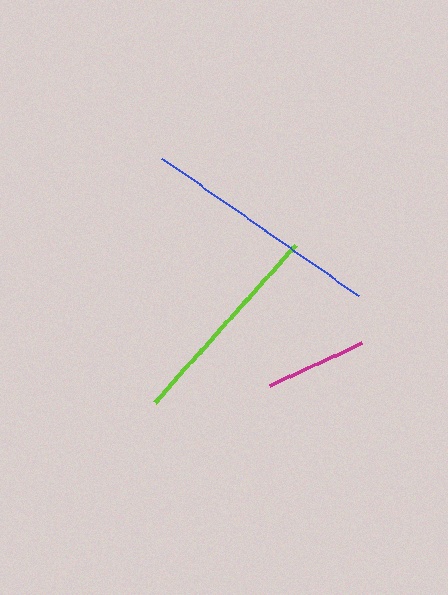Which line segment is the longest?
The blue line is the longest at approximately 241 pixels.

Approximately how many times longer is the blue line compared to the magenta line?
The blue line is approximately 2.4 times the length of the magenta line.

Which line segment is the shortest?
The magenta line is the shortest at approximately 101 pixels.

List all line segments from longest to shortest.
From longest to shortest: blue, lime, magenta.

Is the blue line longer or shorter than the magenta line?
The blue line is longer than the magenta line.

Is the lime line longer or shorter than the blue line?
The blue line is longer than the lime line.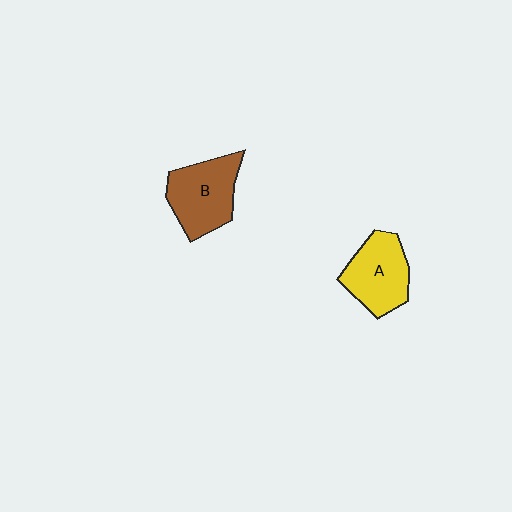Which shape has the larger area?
Shape B (brown).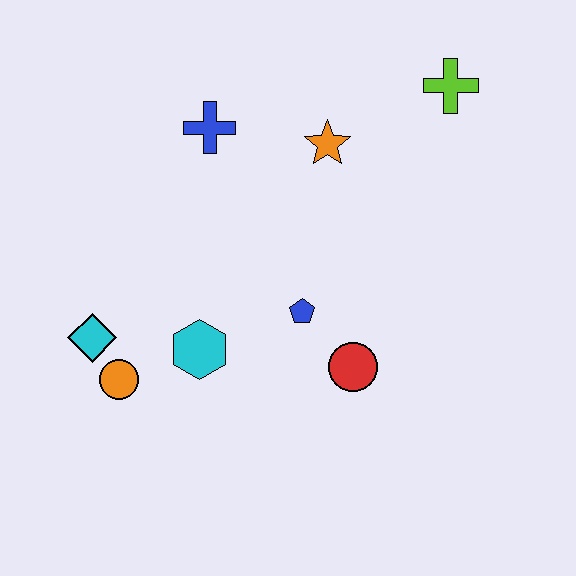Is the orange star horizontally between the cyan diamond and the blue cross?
No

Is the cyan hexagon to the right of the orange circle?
Yes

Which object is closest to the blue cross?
The orange star is closest to the blue cross.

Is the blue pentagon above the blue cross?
No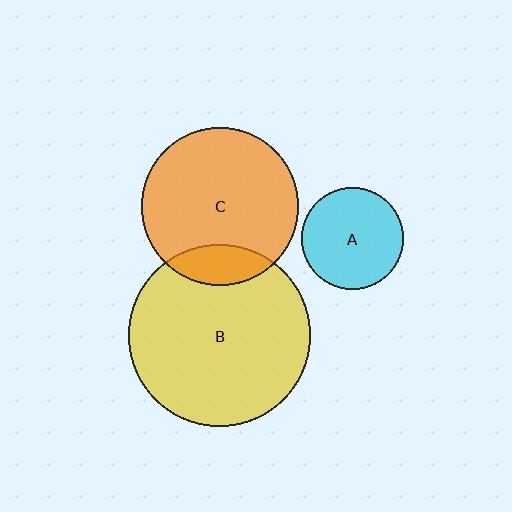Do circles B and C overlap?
Yes.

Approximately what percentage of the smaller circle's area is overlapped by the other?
Approximately 15%.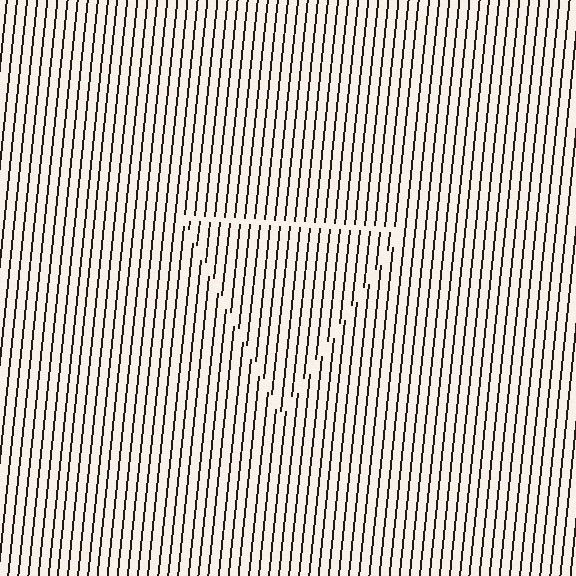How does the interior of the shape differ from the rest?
The interior of the shape contains the same grating, shifted by half a period — the contour is defined by the phase discontinuity where line-ends from the inner and outer gratings abut.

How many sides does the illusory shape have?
3 sides — the line-ends trace a triangle.